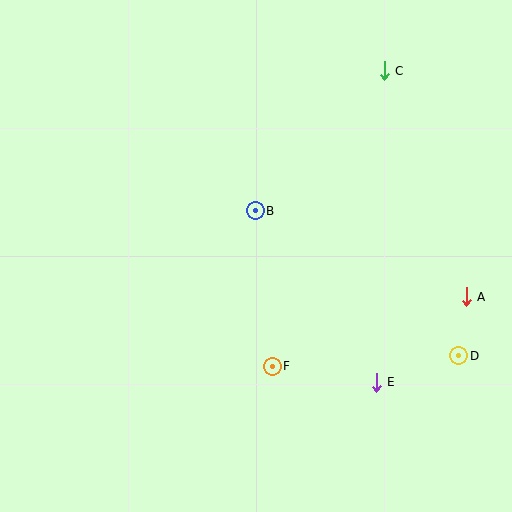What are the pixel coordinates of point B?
Point B is at (255, 211).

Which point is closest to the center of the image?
Point B at (255, 211) is closest to the center.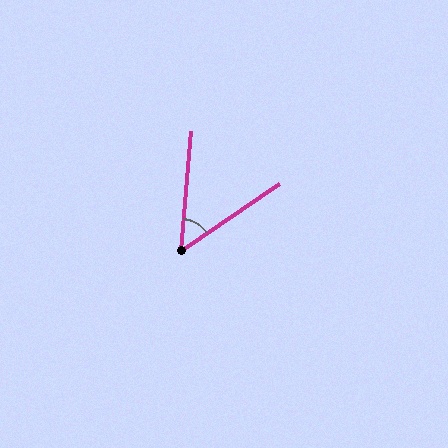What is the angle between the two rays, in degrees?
Approximately 51 degrees.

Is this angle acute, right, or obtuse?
It is acute.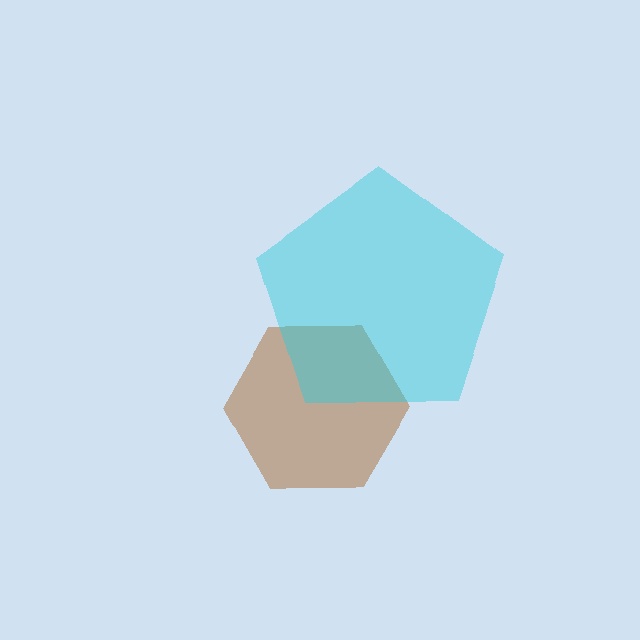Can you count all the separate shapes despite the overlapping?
Yes, there are 2 separate shapes.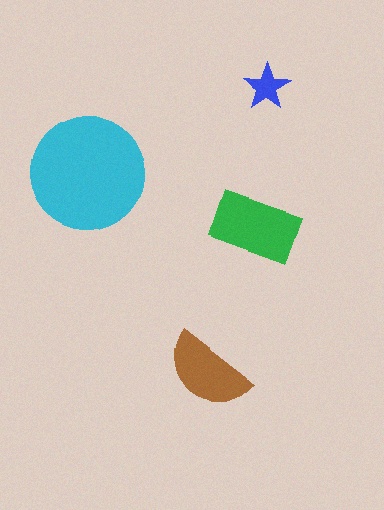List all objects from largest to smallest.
The cyan circle, the green rectangle, the brown semicircle, the blue star.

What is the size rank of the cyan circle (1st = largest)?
1st.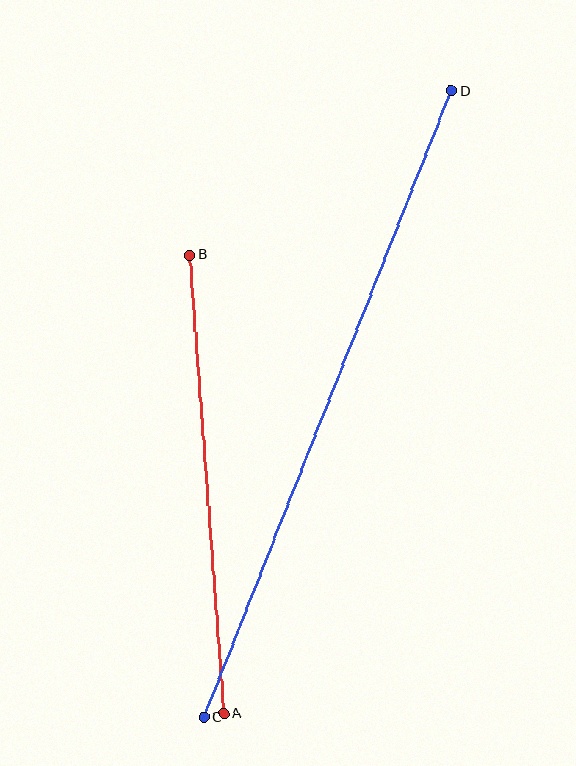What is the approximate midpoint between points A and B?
The midpoint is at approximately (207, 484) pixels.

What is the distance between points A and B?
The distance is approximately 459 pixels.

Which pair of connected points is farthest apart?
Points C and D are farthest apart.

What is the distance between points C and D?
The distance is approximately 673 pixels.